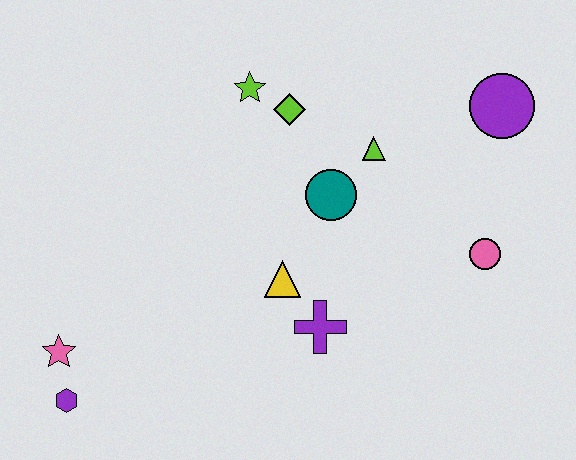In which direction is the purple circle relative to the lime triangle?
The purple circle is to the right of the lime triangle.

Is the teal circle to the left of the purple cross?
No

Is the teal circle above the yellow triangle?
Yes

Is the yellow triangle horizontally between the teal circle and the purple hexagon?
Yes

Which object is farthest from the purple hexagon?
The purple circle is farthest from the purple hexagon.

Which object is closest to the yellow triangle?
The purple cross is closest to the yellow triangle.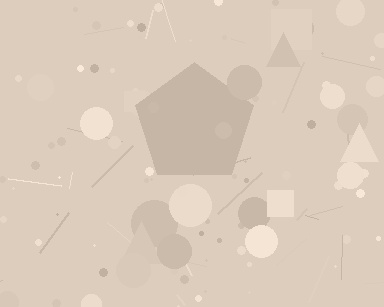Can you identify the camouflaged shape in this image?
The camouflaged shape is a pentagon.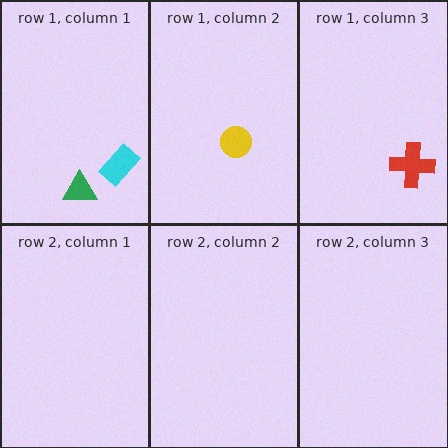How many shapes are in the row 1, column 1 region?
2.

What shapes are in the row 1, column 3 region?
The red cross.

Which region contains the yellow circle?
The row 1, column 2 region.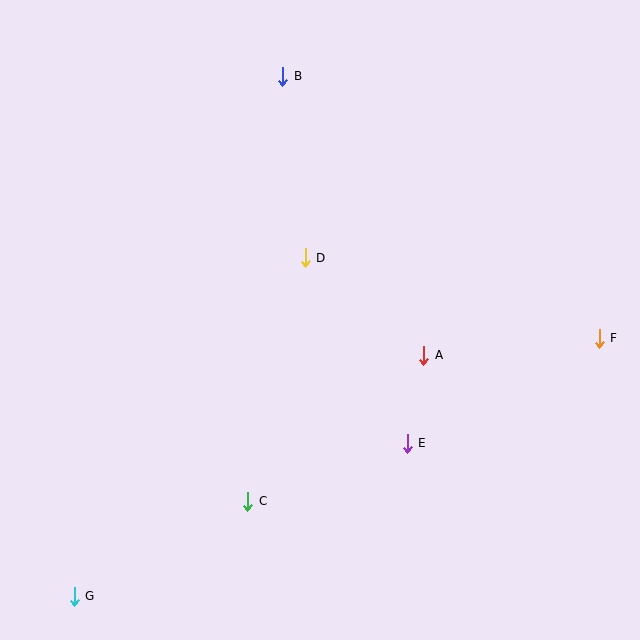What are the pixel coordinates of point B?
Point B is at (283, 76).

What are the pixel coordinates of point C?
Point C is at (248, 501).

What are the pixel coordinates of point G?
Point G is at (74, 596).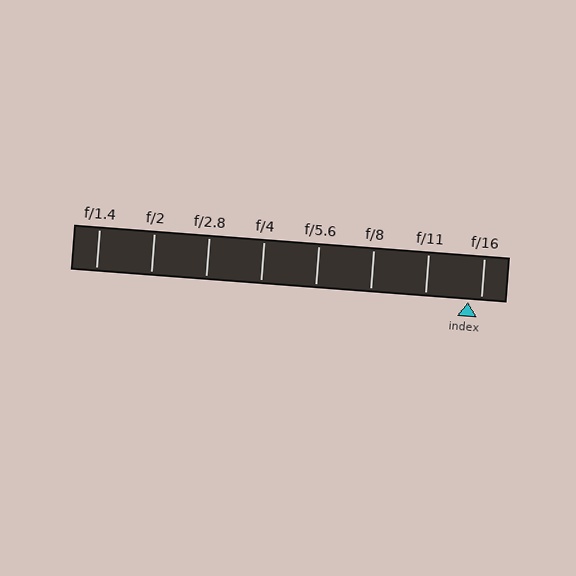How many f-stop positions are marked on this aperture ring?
There are 8 f-stop positions marked.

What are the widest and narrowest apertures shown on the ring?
The widest aperture shown is f/1.4 and the narrowest is f/16.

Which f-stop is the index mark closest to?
The index mark is closest to f/16.